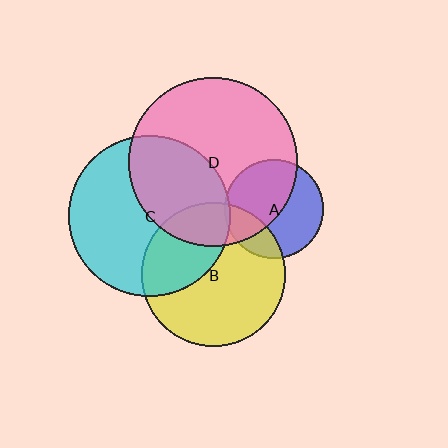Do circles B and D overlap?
Yes.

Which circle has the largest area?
Circle D (pink).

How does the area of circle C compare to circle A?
Approximately 2.7 times.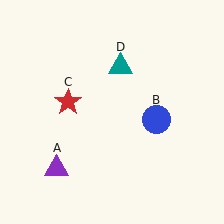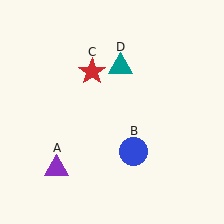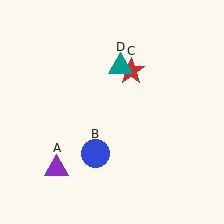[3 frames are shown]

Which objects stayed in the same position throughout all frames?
Purple triangle (object A) and teal triangle (object D) remained stationary.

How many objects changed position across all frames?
2 objects changed position: blue circle (object B), red star (object C).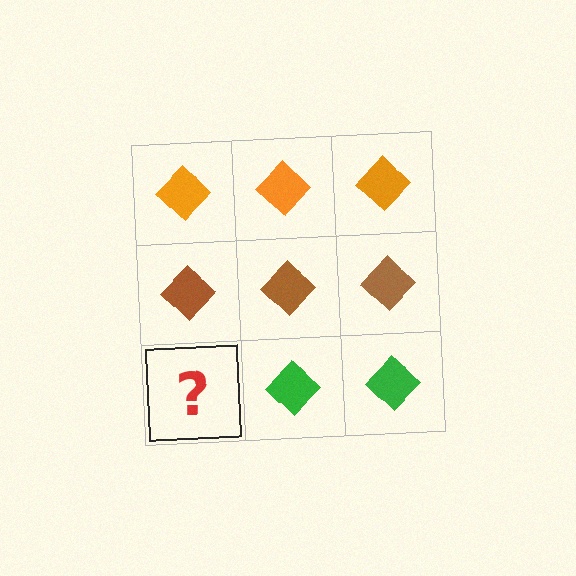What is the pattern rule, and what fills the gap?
The rule is that each row has a consistent color. The gap should be filled with a green diamond.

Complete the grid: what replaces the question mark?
The question mark should be replaced with a green diamond.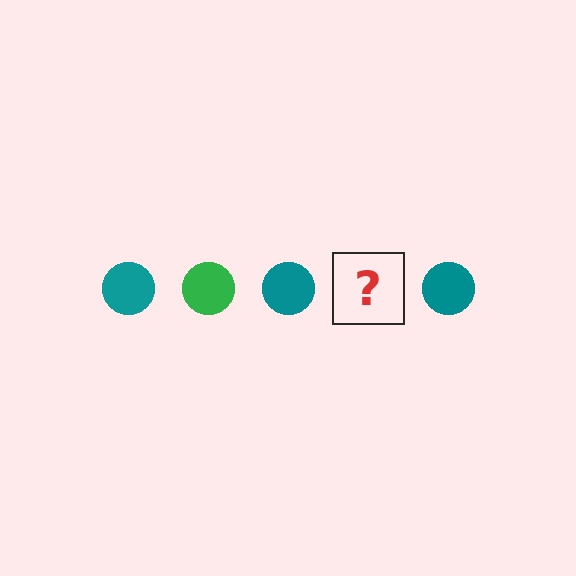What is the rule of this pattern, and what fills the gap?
The rule is that the pattern cycles through teal, green circles. The gap should be filled with a green circle.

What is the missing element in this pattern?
The missing element is a green circle.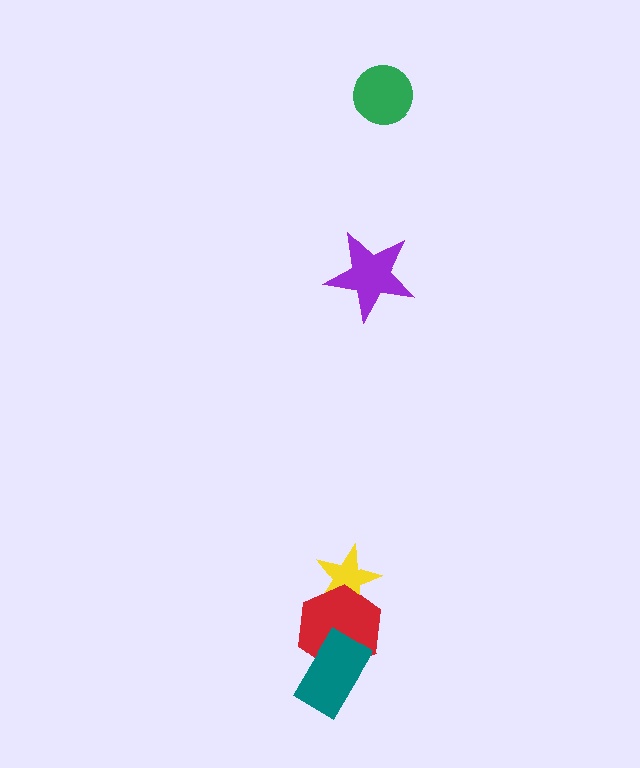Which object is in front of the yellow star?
The red hexagon is in front of the yellow star.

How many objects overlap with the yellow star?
1 object overlaps with the yellow star.